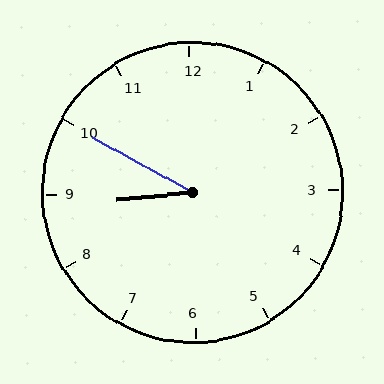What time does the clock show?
8:50.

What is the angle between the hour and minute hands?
Approximately 35 degrees.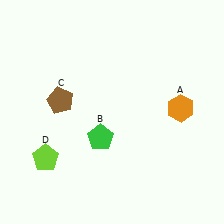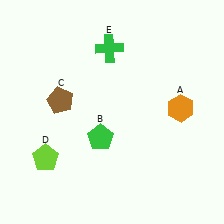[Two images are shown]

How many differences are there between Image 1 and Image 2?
There is 1 difference between the two images.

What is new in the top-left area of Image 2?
A green cross (E) was added in the top-left area of Image 2.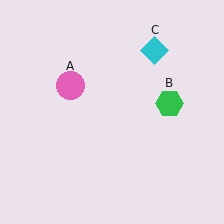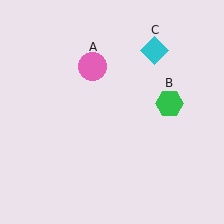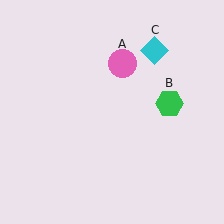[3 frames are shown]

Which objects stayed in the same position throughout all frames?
Green hexagon (object B) and cyan diamond (object C) remained stationary.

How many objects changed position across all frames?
1 object changed position: pink circle (object A).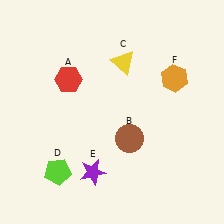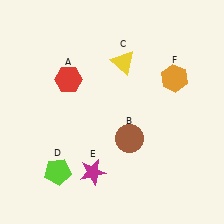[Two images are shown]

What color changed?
The star (E) changed from purple in Image 1 to magenta in Image 2.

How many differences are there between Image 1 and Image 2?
There is 1 difference between the two images.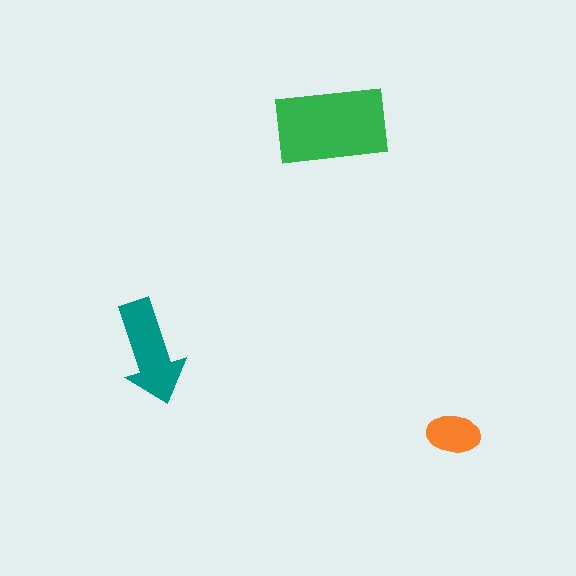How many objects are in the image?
There are 3 objects in the image.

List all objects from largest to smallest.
The green rectangle, the teal arrow, the orange ellipse.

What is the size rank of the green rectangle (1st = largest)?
1st.